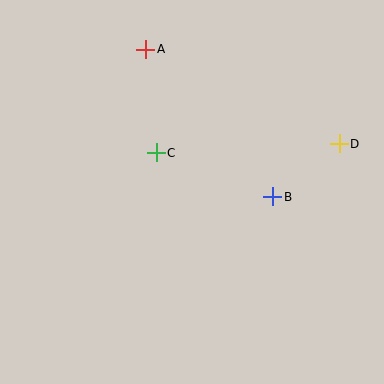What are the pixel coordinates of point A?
Point A is at (146, 49).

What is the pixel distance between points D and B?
The distance between D and B is 85 pixels.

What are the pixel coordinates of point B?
Point B is at (273, 197).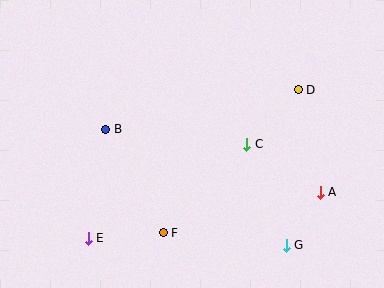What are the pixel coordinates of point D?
Point D is at (298, 90).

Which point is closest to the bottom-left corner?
Point E is closest to the bottom-left corner.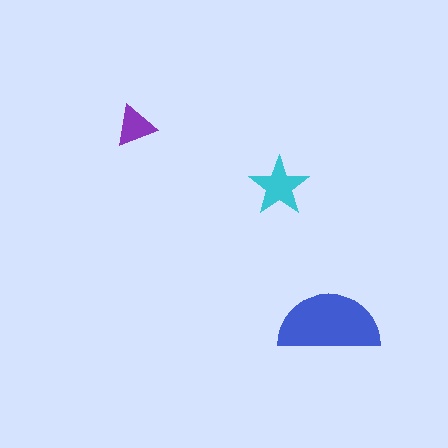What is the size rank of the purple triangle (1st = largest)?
3rd.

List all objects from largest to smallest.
The blue semicircle, the cyan star, the purple triangle.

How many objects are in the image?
There are 3 objects in the image.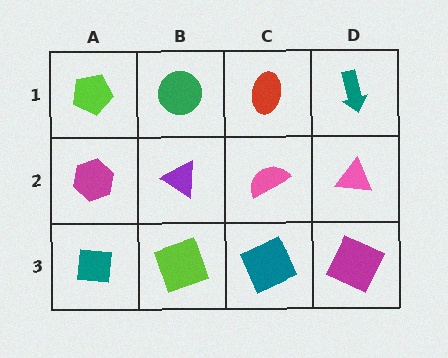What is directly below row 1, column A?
A magenta hexagon.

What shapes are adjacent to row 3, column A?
A magenta hexagon (row 2, column A), a lime square (row 3, column B).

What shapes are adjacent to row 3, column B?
A purple triangle (row 2, column B), a teal square (row 3, column A), a teal square (row 3, column C).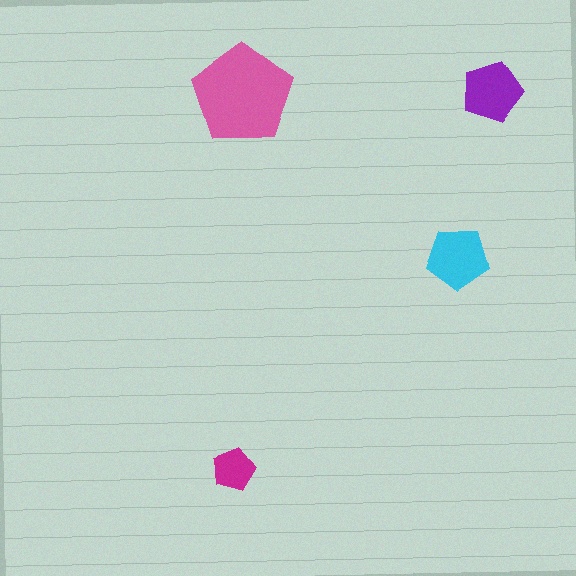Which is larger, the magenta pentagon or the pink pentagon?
The pink one.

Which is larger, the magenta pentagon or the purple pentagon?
The purple one.